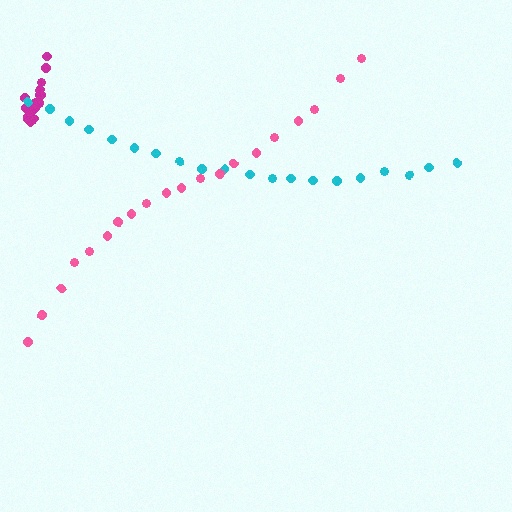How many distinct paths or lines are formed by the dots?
There are 3 distinct paths.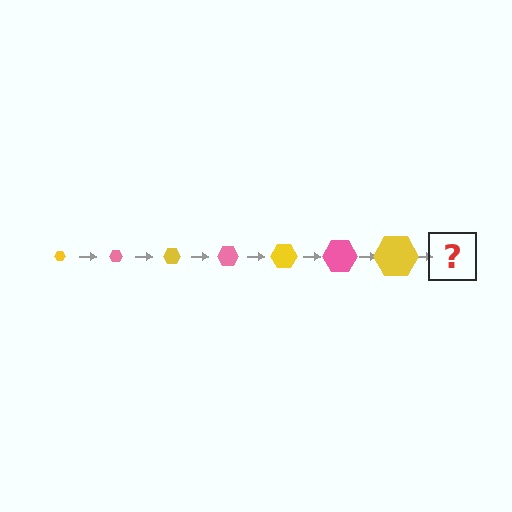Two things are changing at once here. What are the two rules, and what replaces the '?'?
The two rules are that the hexagon grows larger each step and the color cycles through yellow and pink. The '?' should be a pink hexagon, larger than the previous one.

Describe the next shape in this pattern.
It should be a pink hexagon, larger than the previous one.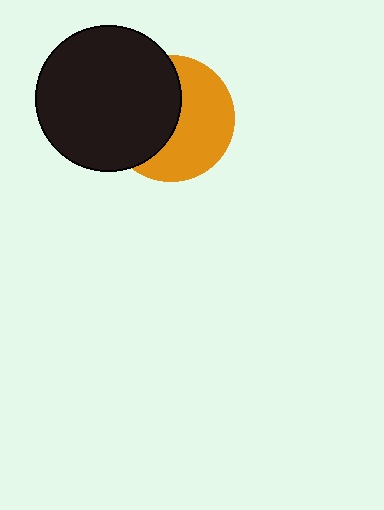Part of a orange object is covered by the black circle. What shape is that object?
It is a circle.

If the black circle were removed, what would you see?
You would see the complete orange circle.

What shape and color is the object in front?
The object in front is a black circle.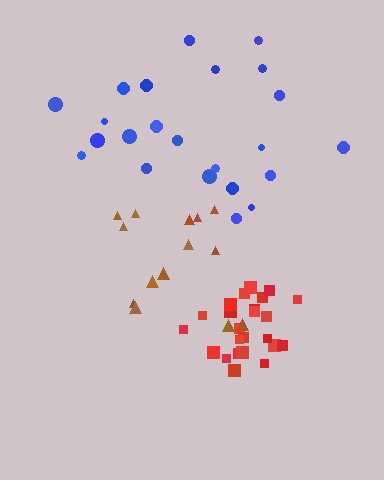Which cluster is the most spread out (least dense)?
Blue.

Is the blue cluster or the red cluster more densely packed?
Red.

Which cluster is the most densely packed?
Red.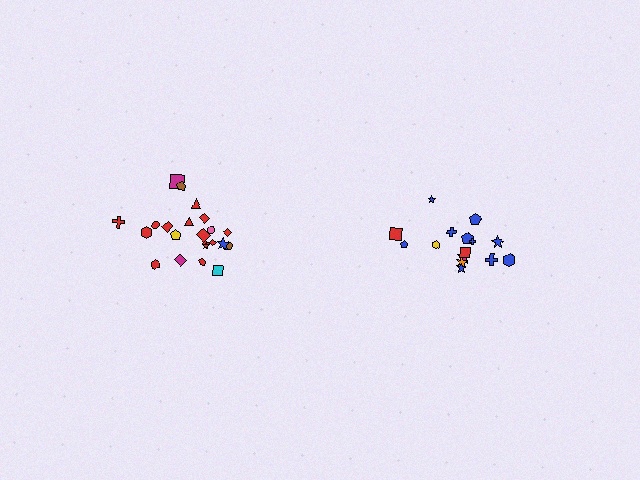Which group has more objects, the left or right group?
The left group.